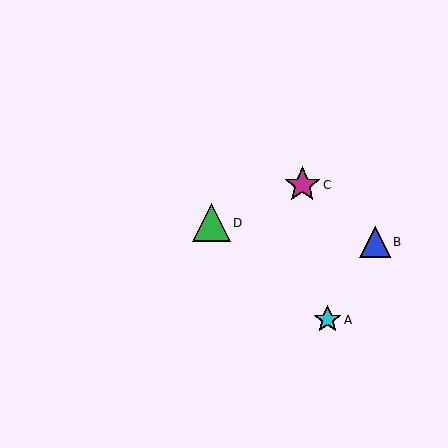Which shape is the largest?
The green triangle (labeled D) is the largest.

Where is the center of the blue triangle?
The center of the blue triangle is at (375, 242).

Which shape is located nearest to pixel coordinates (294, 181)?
The magenta star (labeled C) at (302, 185) is nearest to that location.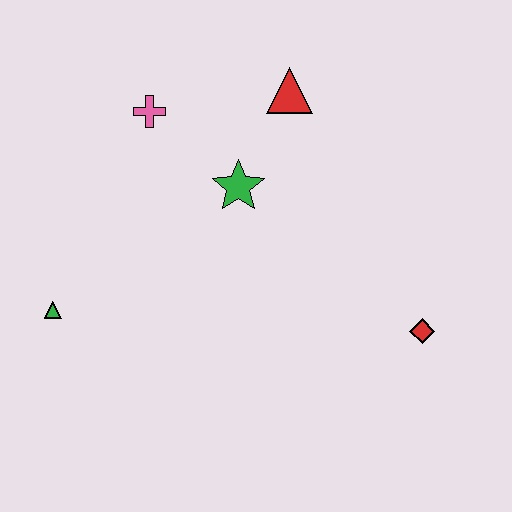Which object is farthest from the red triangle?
The green triangle is farthest from the red triangle.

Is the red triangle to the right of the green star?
Yes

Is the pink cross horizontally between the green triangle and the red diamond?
Yes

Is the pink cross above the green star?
Yes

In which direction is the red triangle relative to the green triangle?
The red triangle is to the right of the green triangle.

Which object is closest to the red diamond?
The green star is closest to the red diamond.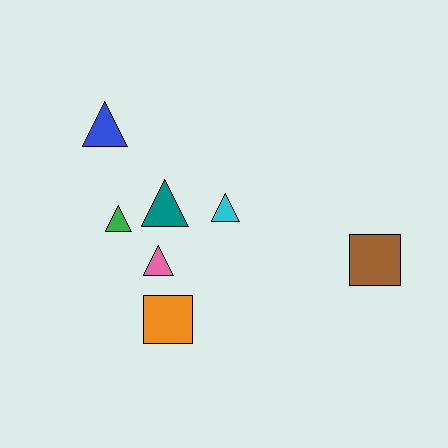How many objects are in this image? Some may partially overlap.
There are 7 objects.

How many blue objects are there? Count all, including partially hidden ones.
There is 1 blue object.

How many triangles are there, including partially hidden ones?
There are 5 triangles.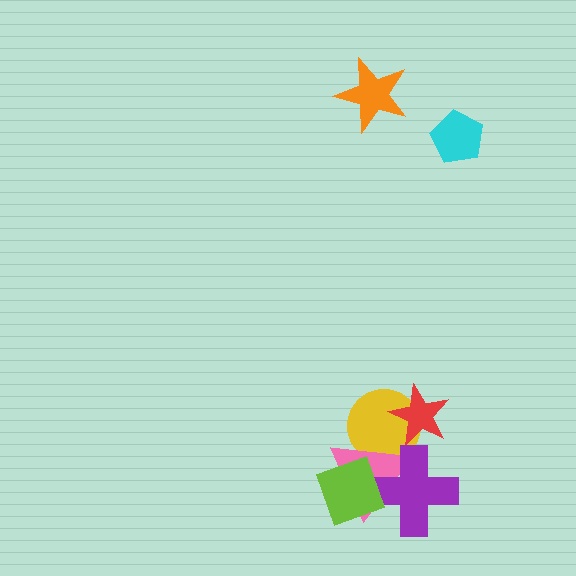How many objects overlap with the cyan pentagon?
0 objects overlap with the cyan pentagon.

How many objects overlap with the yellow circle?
3 objects overlap with the yellow circle.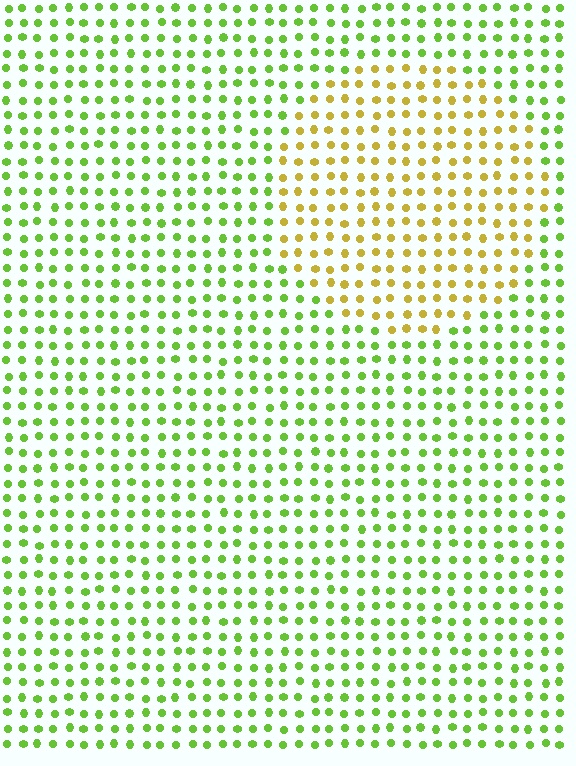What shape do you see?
I see a circle.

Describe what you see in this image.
The image is filled with small lime elements in a uniform arrangement. A circle-shaped region is visible where the elements are tinted to a slightly different hue, forming a subtle color boundary.